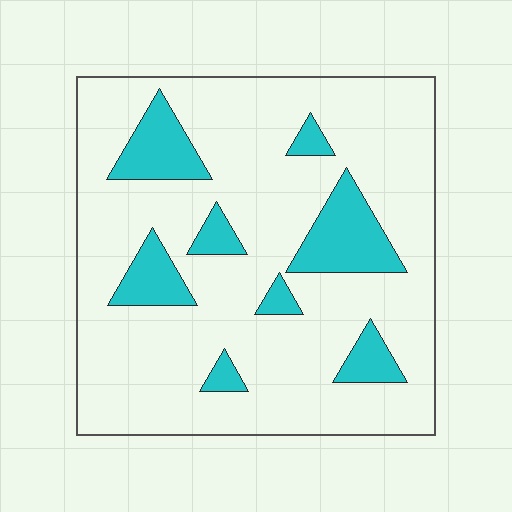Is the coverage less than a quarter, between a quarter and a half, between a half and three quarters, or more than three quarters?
Less than a quarter.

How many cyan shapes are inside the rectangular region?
8.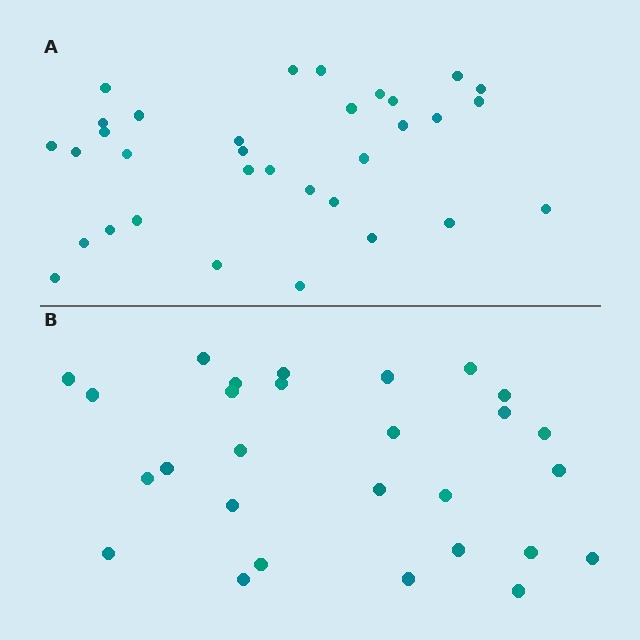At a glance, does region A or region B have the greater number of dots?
Region A (the top region) has more dots.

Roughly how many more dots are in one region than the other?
Region A has about 5 more dots than region B.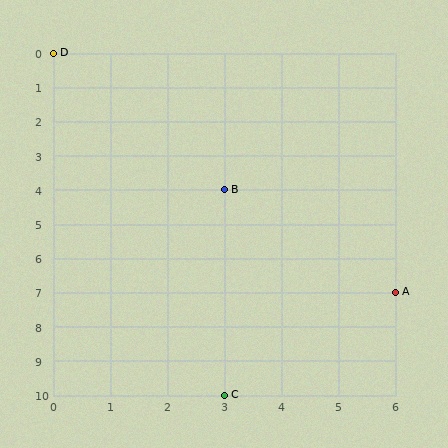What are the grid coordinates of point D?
Point D is at grid coordinates (0, 0).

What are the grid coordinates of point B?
Point B is at grid coordinates (3, 4).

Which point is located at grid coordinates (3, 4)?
Point B is at (3, 4).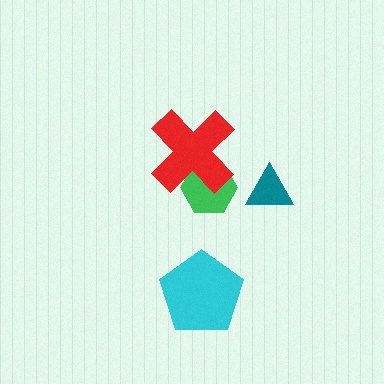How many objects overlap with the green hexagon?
1 object overlaps with the green hexagon.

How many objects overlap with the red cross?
1 object overlaps with the red cross.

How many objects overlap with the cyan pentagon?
0 objects overlap with the cyan pentagon.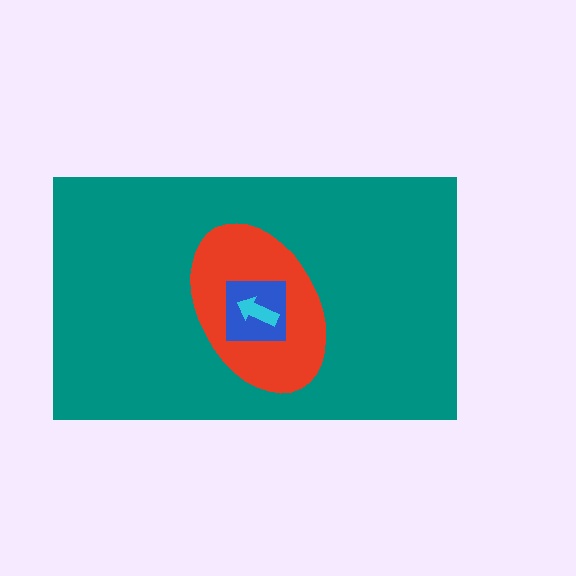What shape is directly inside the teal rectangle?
The red ellipse.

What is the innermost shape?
The cyan arrow.